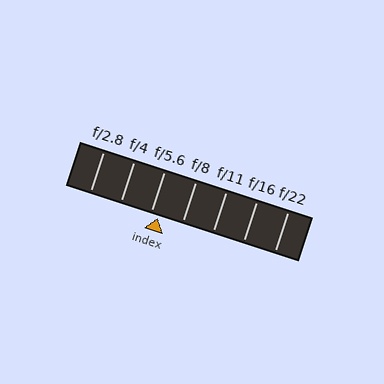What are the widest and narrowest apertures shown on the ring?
The widest aperture shown is f/2.8 and the narrowest is f/22.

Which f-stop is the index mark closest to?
The index mark is closest to f/5.6.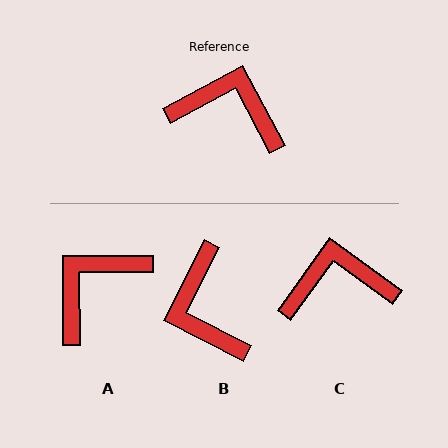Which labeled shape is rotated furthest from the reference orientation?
B, about 125 degrees away.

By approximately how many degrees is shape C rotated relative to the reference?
Approximately 26 degrees counter-clockwise.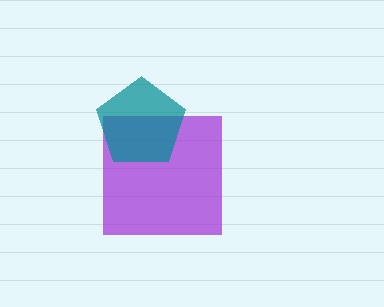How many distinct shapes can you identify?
There are 2 distinct shapes: a purple square, a teal pentagon.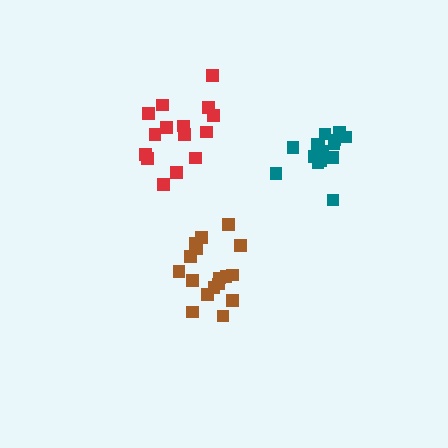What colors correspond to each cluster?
The clusters are colored: brown, teal, red.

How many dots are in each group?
Group 1: 17 dots, Group 2: 16 dots, Group 3: 15 dots (48 total).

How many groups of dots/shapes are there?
There are 3 groups.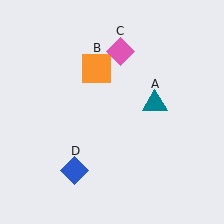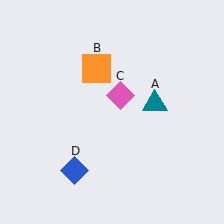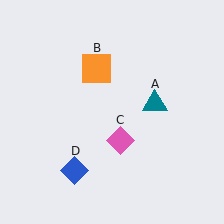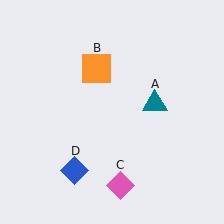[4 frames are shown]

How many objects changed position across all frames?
1 object changed position: pink diamond (object C).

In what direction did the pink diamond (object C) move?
The pink diamond (object C) moved down.